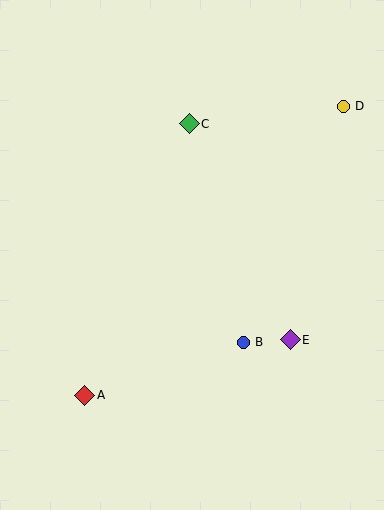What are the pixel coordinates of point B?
Point B is at (243, 342).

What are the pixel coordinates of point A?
Point A is at (85, 395).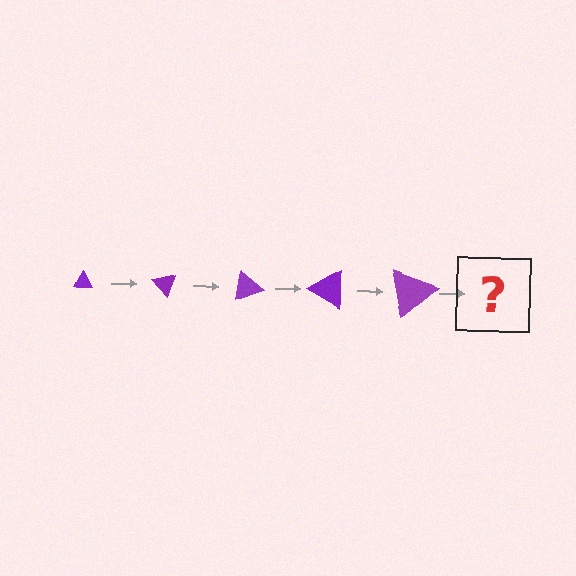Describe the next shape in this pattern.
It should be a triangle, larger than the previous one and rotated 250 degrees from the start.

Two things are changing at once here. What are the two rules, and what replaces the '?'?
The two rules are that the triangle grows larger each step and it rotates 50 degrees each step. The '?' should be a triangle, larger than the previous one and rotated 250 degrees from the start.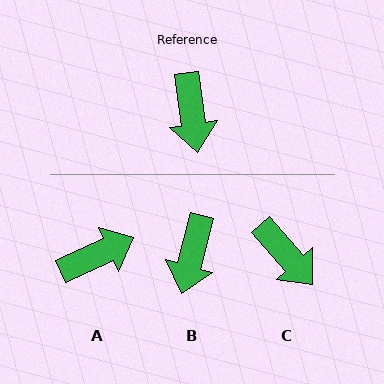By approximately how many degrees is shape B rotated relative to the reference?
Approximately 23 degrees clockwise.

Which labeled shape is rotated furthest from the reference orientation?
A, about 106 degrees away.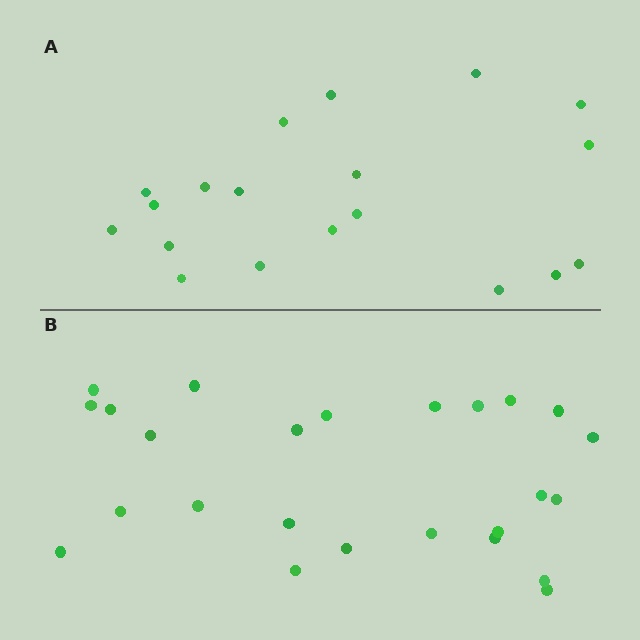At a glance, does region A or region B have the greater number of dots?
Region B (the bottom region) has more dots.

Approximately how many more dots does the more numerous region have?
Region B has about 6 more dots than region A.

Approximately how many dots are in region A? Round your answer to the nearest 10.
About 20 dots. (The exact count is 19, which rounds to 20.)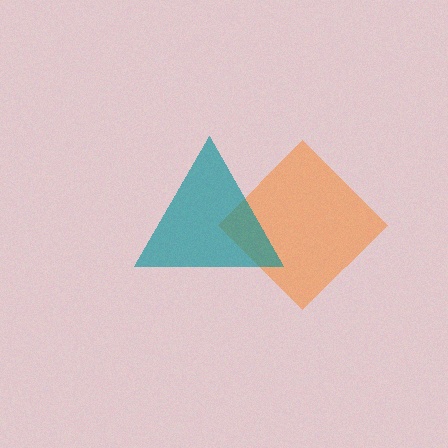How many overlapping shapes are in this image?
There are 2 overlapping shapes in the image.